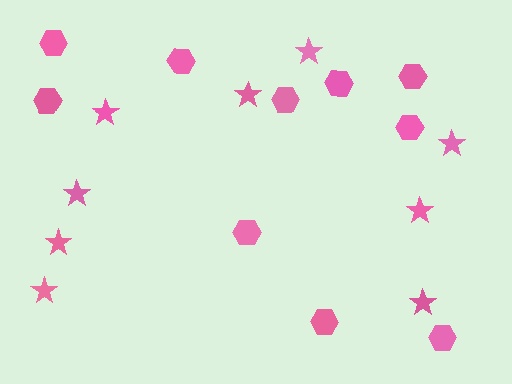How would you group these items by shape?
There are 2 groups: one group of hexagons (10) and one group of stars (9).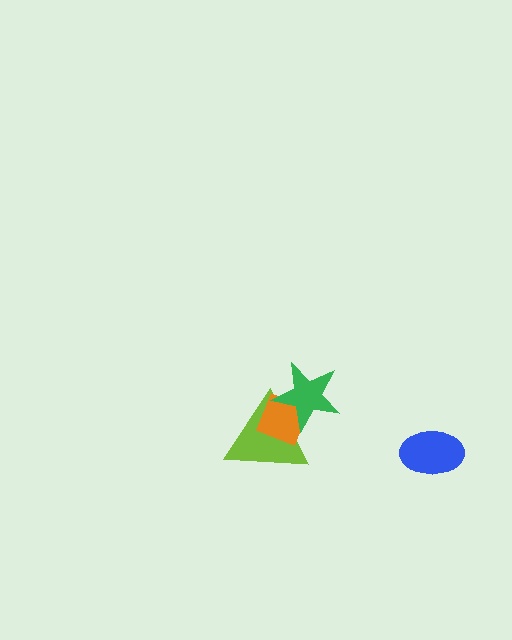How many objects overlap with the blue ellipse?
0 objects overlap with the blue ellipse.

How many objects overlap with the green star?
2 objects overlap with the green star.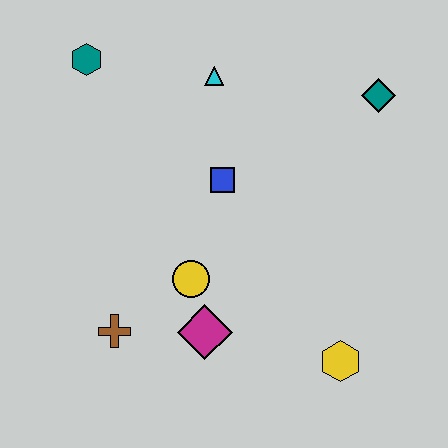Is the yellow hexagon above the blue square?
No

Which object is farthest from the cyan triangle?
The yellow hexagon is farthest from the cyan triangle.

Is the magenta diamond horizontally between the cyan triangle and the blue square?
No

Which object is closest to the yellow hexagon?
The magenta diamond is closest to the yellow hexagon.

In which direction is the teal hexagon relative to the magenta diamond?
The teal hexagon is above the magenta diamond.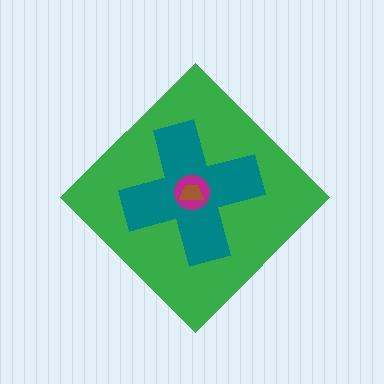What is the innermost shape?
The brown trapezoid.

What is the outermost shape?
The green diamond.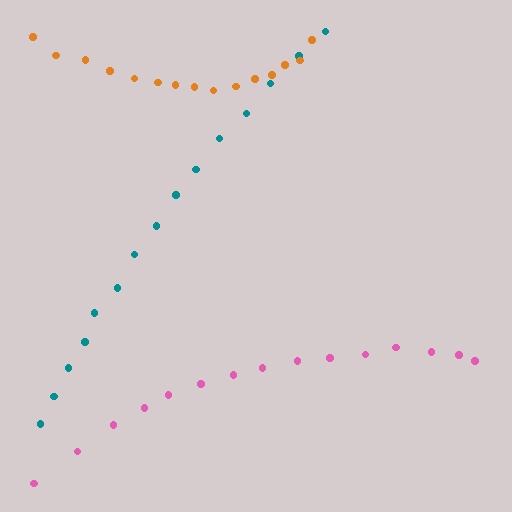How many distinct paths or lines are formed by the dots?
There are 3 distinct paths.